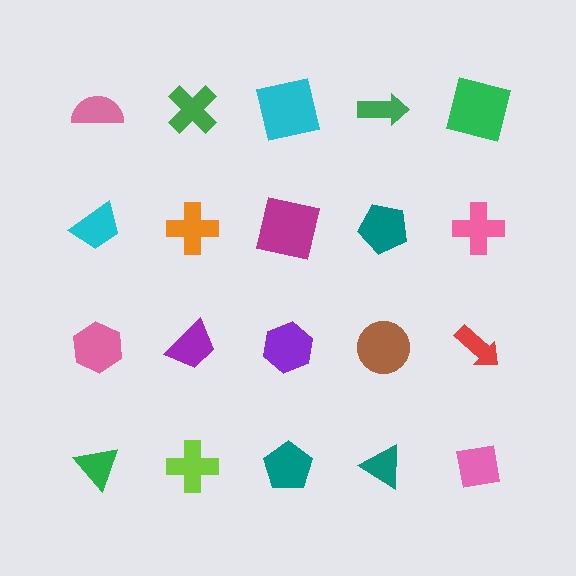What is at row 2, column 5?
A pink cross.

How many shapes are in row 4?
5 shapes.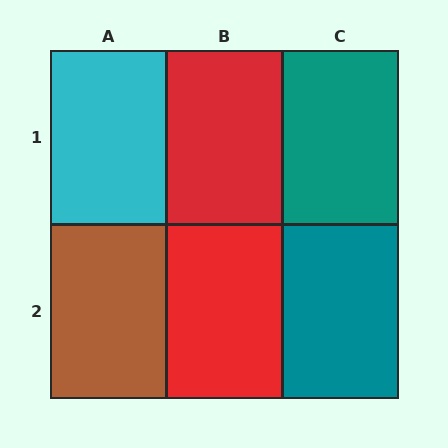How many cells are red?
2 cells are red.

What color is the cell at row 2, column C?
Teal.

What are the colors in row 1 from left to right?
Cyan, red, teal.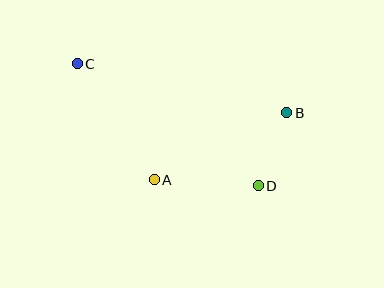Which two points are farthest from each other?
Points C and D are farthest from each other.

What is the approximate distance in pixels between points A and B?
The distance between A and B is approximately 148 pixels.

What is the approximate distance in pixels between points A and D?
The distance between A and D is approximately 104 pixels.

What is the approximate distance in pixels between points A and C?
The distance between A and C is approximately 139 pixels.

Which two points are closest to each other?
Points B and D are closest to each other.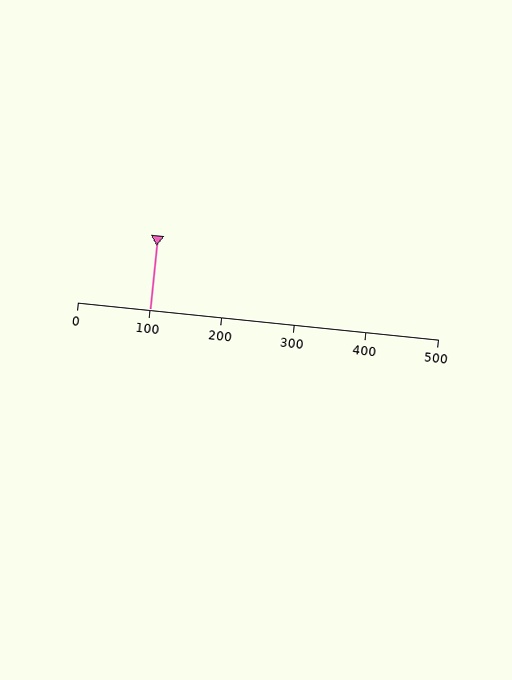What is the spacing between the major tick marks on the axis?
The major ticks are spaced 100 apart.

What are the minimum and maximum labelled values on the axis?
The axis runs from 0 to 500.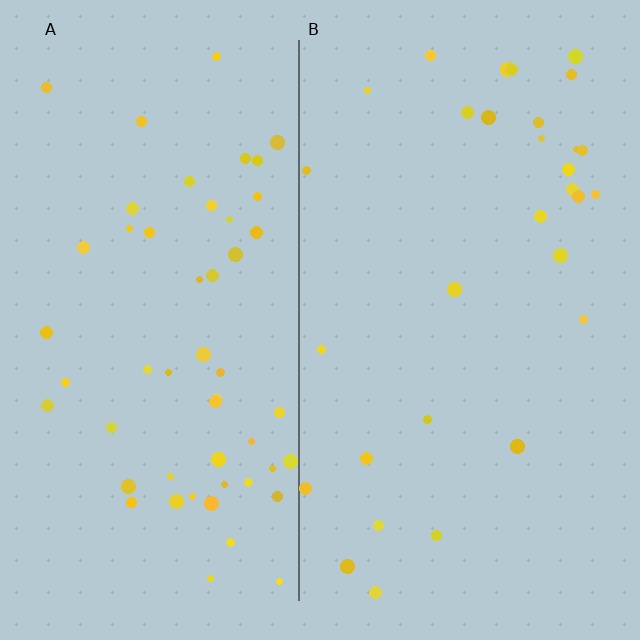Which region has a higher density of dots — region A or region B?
A (the left).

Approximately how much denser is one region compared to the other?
Approximately 1.8× — region A over region B.